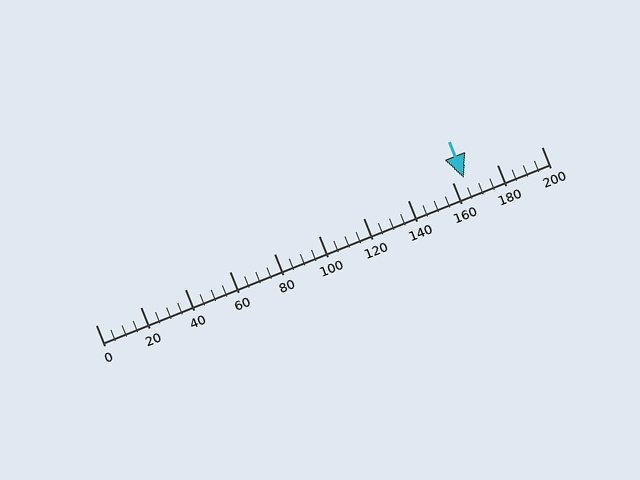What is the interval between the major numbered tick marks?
The major tick marks are spaced 20 units apart.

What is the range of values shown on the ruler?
The ruler shows values from 0 to 200.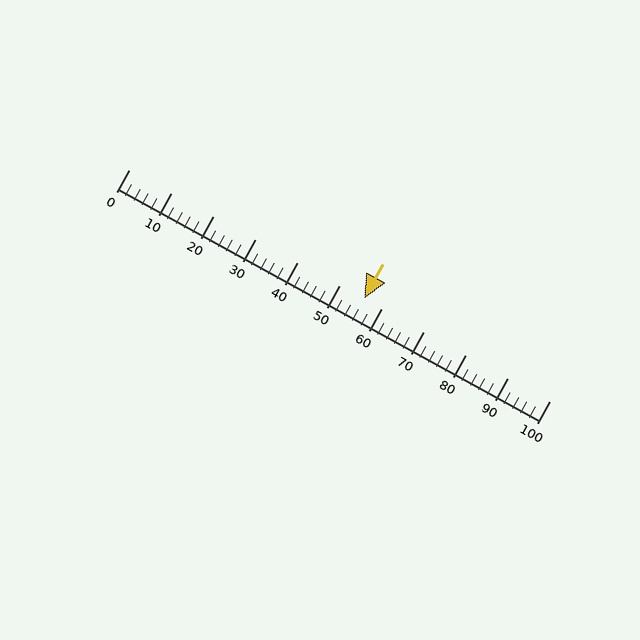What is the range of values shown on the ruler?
The ruler shows values from 0 to 100.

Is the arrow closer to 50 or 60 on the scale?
The arrow is closer to 60.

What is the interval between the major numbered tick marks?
The major tick marks are spaced 10 units apart.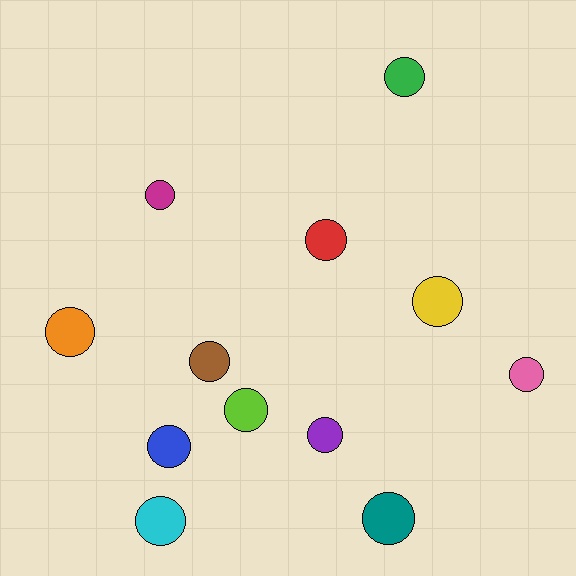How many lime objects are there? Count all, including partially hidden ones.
There is 1 lime object.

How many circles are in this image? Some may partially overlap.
There are 12 circles.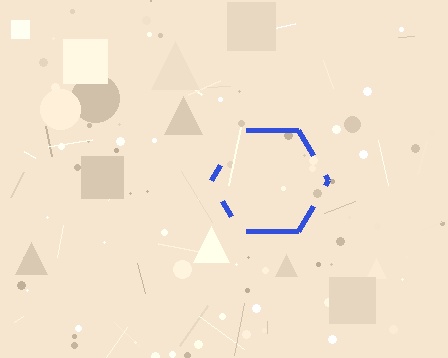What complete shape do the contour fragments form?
The contour fragments form a hexagon.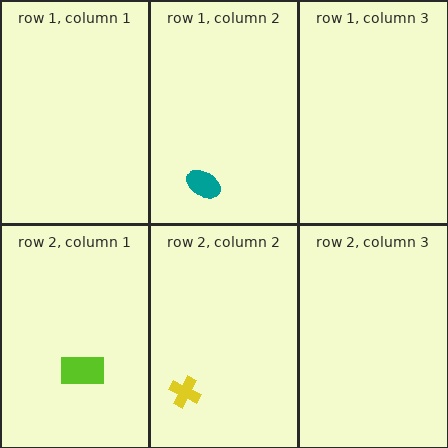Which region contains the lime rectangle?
The row 2, column 1 region.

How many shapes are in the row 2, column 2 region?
1.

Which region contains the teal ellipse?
The row 1, column 2 region.